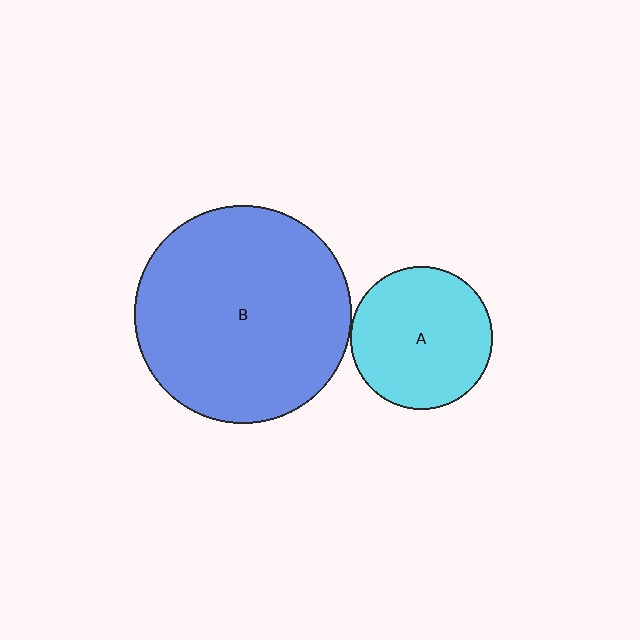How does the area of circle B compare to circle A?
Approximately 2.3 times.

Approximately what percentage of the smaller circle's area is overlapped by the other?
Approximately 5%.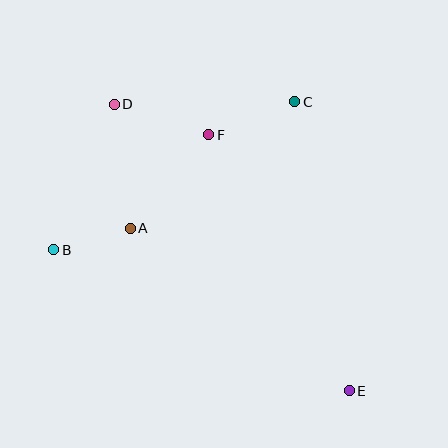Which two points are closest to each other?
Points A and B are closest to each other.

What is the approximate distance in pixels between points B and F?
The distance between B and F is approximately 193 pixels.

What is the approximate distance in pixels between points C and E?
The distance between C and E is approximately 294 pixels.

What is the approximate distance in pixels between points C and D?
The distance between C and D is approximately 180 pixels.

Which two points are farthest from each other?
Points D and E are farthest from each other.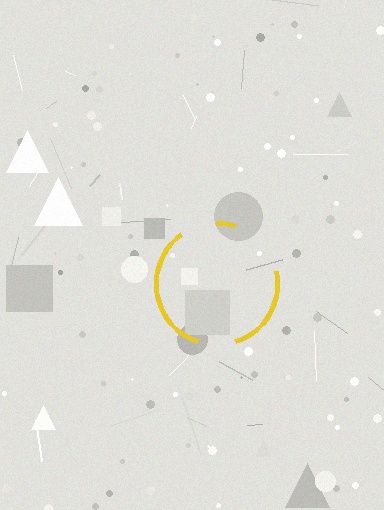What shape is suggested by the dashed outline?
The dashed outline suggests a circle.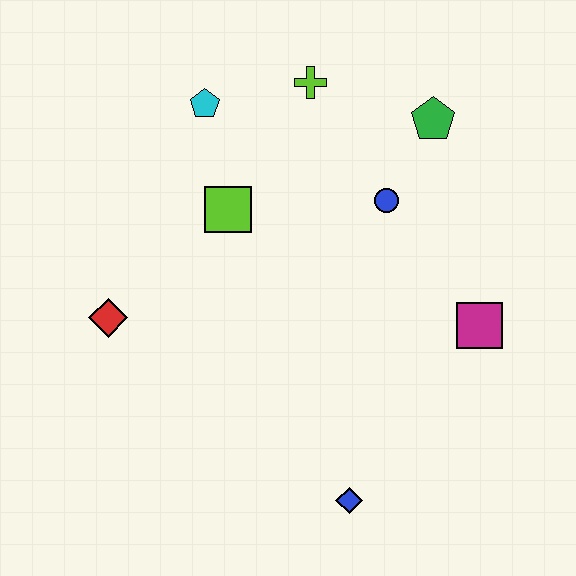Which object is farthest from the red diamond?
The green pentagon is farthest from the red diamond.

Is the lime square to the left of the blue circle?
Yes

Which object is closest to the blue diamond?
The magenta square is closest to the blue diamond.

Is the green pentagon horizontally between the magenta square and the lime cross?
Yes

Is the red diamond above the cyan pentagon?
No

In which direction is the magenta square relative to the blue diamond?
The magenta square is above the blue diamond.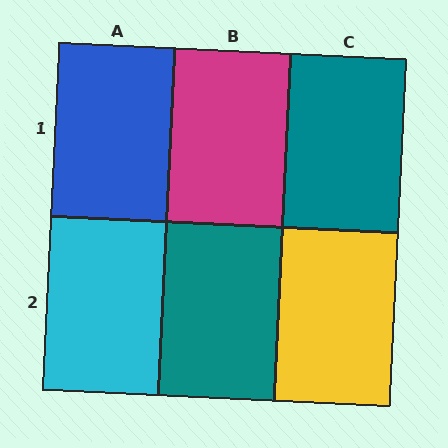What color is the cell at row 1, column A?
Blue.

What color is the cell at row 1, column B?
Magenta.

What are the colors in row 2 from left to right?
Cyan, teal, yellow.